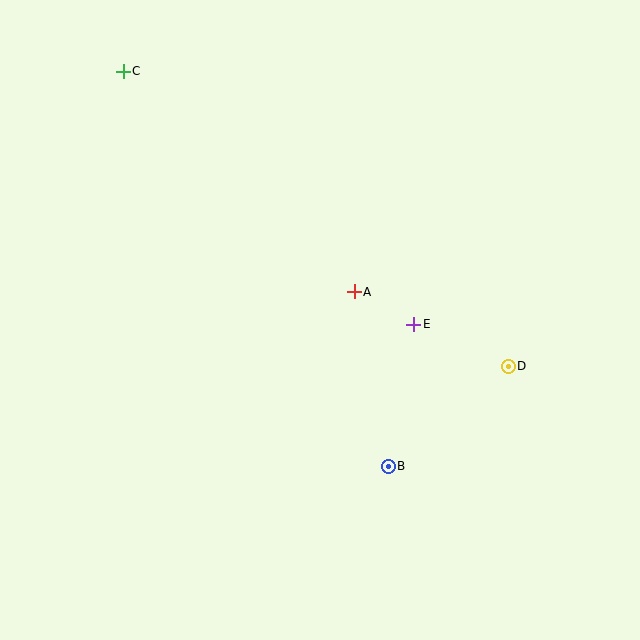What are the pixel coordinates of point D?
Point D is at (508, 366).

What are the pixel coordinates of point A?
Point A is at (354, 292).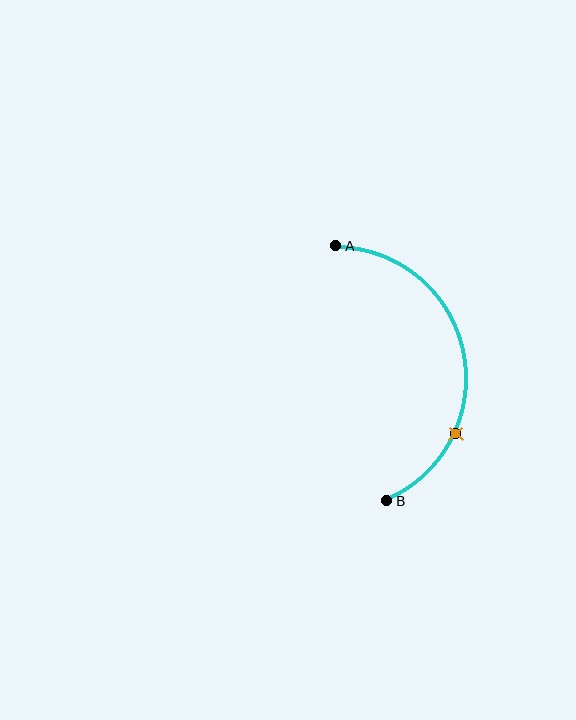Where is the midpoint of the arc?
The arc midpoint is the point on the curve farthest from the straight line joining A and B. It sits to the right of that line.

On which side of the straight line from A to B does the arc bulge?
The arc bulges to the right of the straight line connecting A and B.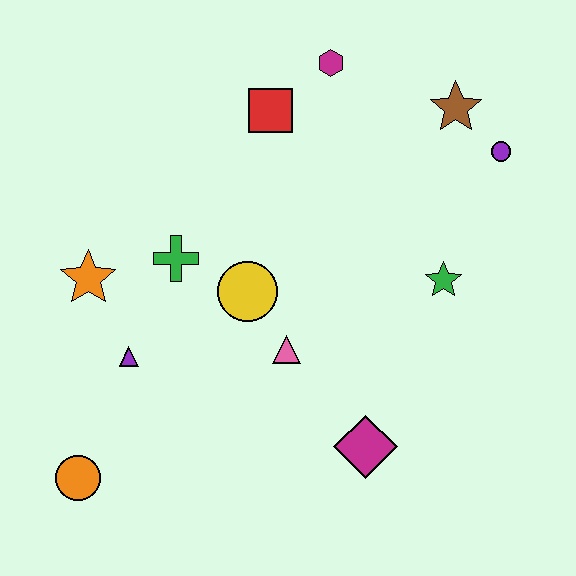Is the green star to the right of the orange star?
Yes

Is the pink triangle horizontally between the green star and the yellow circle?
Yes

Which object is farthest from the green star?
The orange circle is farthest from the green star.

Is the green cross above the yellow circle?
Yes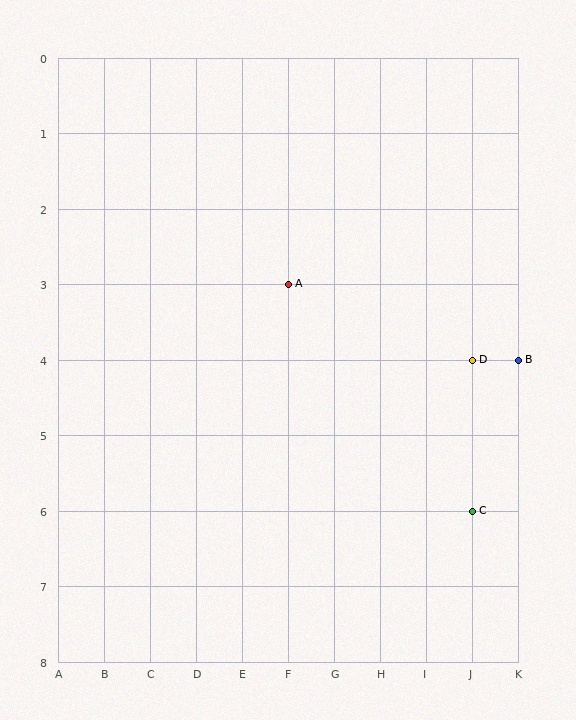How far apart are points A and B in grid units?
Points A and B are 5 columns and 1 row apart (about 5.1 grid units diagonally).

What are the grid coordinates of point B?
Point B is at grid coordinates (K, 4).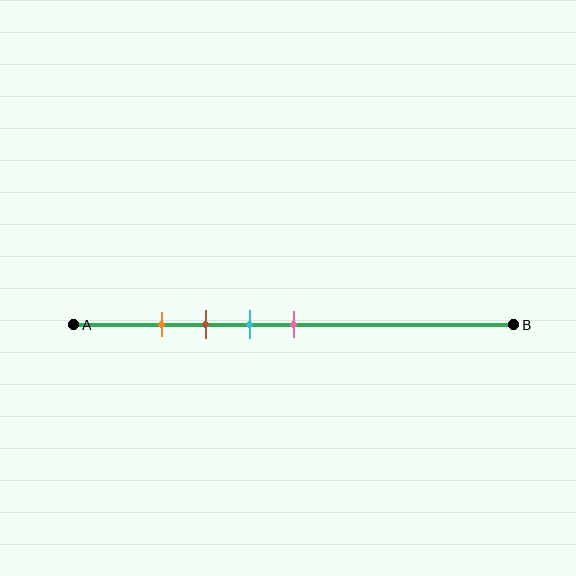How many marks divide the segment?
There are 4 marks dividing the segment.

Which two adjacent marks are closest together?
The orange and brown marks are the closest adjacent pair.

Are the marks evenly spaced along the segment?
Yes, the marks are approximately evenly spaced.